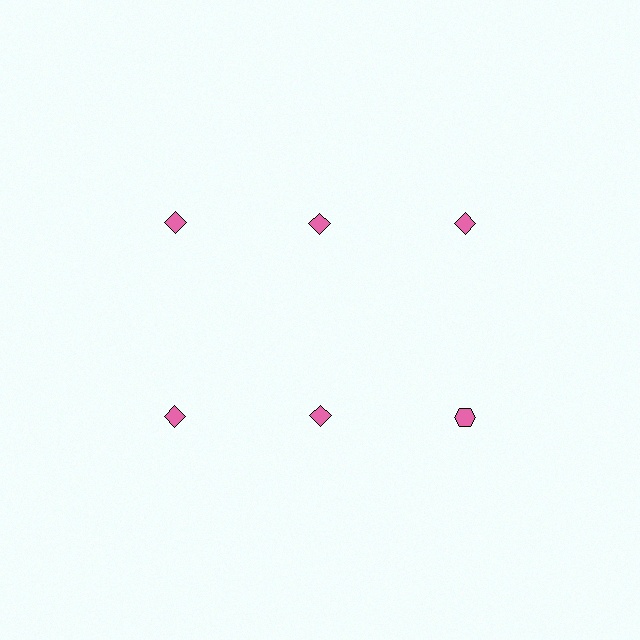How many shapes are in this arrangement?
There are 6 shapes arranged in a grid pattern.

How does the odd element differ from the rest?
It has a different shape: hexagon instead of diamond.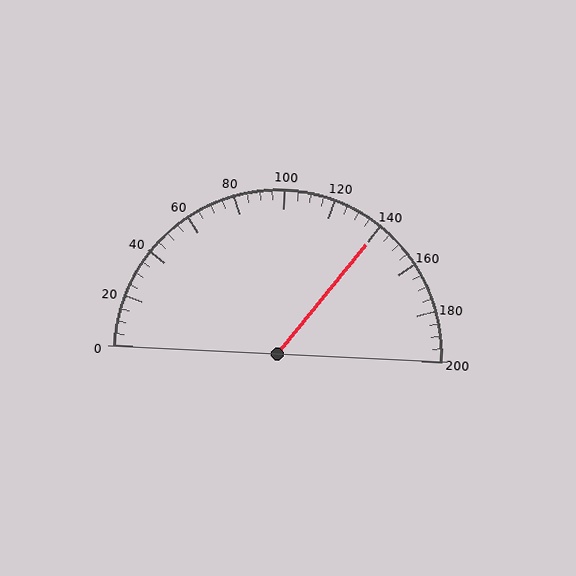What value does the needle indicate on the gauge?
The needle indicates approximately 140.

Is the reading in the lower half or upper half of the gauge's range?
The reading is in the upper half of the range (0 to 200).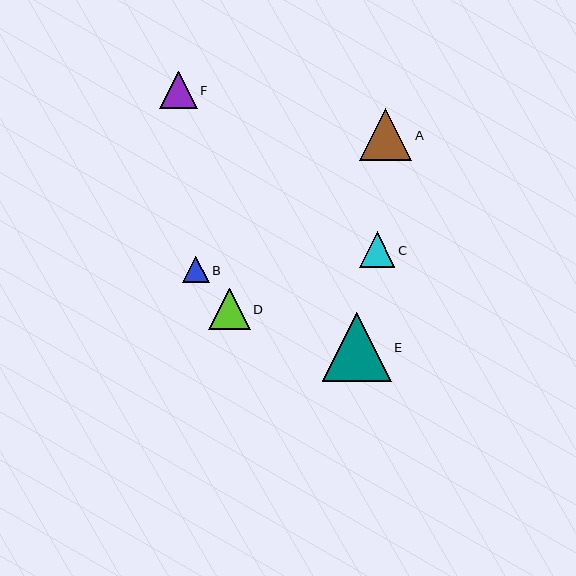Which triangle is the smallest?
Triangle B is the smallest with a size of approximately 27 pixels.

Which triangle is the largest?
Triangle E is the largest with a size of approximately 69 pixels.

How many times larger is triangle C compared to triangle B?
Triangle C is approximately 1.3 times the size of triangle B.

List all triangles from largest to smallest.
From largest to smallest: E, A, D, F, C, B.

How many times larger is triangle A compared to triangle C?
Triangle A is approximately 1.5 times the size of triangle C.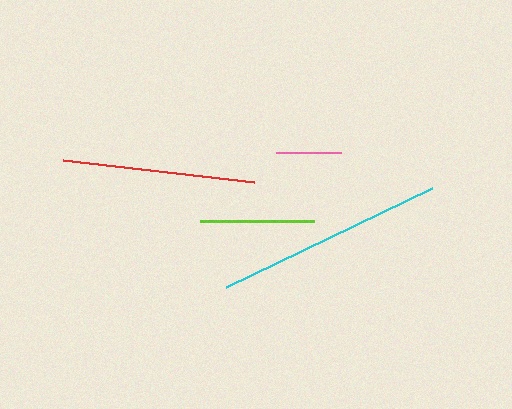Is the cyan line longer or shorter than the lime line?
The cyan line is longer than the lime line.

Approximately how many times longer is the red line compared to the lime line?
The red line is approximately 1.7 times the length of the lime line.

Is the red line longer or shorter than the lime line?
The red line is longer than the lime line.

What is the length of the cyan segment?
The cyan segment is approximately 229 pixels long.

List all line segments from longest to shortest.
From longest to shortest: cyan, red, lime, pink.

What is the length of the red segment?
The red segment is approximately 192 pixels long.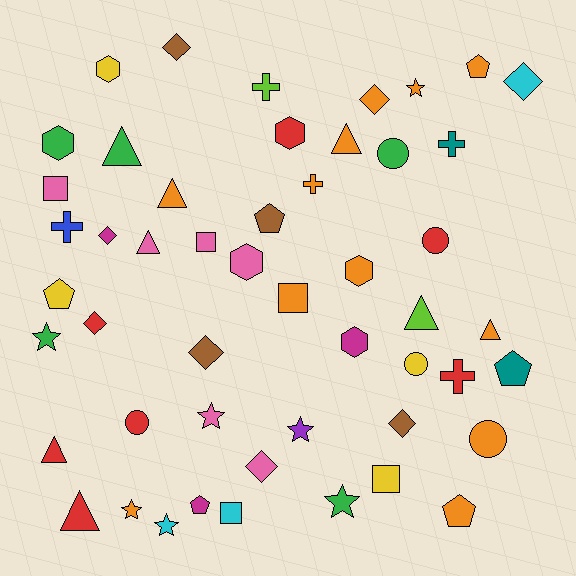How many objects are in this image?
There are 50 objects.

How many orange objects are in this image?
There are 12 orange objects.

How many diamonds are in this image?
There are 8 diamonds.